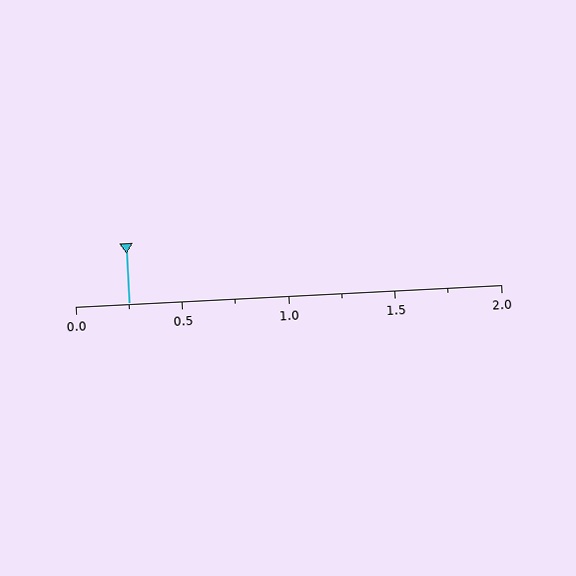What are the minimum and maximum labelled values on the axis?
The axis runs from 0.0 to 2.0.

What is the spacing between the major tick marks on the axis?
The major ticks are spaced 0.5 apart.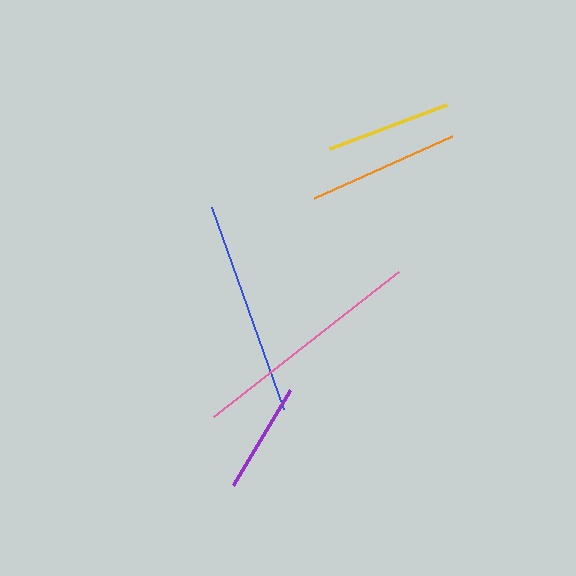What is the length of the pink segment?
The pink segment is approximately 235 pixels long.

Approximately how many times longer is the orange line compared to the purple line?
The orange line is approximately 1.4 times the length of the purple line.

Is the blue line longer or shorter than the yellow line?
The blue line is longer than the yellow line.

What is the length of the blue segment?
The blue segment is approximately 214 pixels long.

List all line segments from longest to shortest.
From longest to shortest: pink, blue, orange, yellow, purple.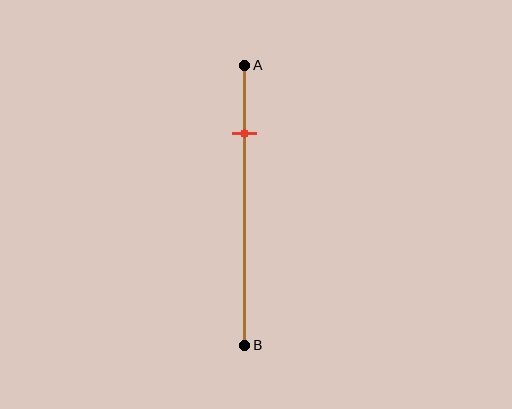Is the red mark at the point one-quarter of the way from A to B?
Yes, the mark is approximately at the one-quarter point.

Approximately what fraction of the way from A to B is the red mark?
The red mark is approximately 25% of the way from A to B.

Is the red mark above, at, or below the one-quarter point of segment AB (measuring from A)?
The red mark is approximately at the one-quarter point of segment AB.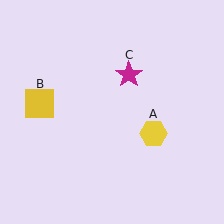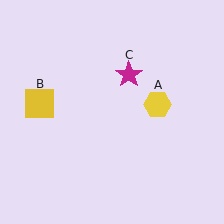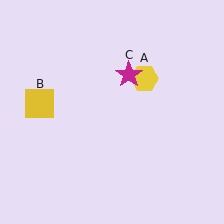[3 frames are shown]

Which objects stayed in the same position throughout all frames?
Yellow square (object B) and magenta star (object C) remained stationary.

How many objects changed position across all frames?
1 object changed position: yellow hexagon (object A).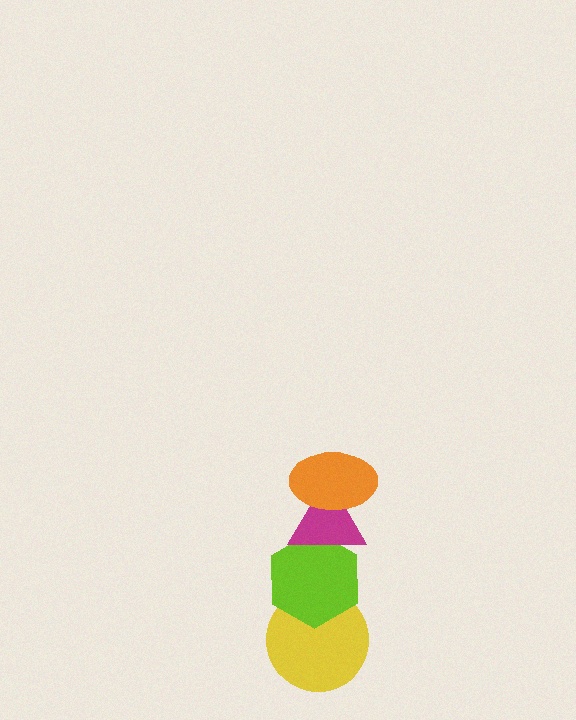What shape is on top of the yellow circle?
The lime hexagon is on top of the yellow circle.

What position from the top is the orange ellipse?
The orange ellipse is 1st from the top.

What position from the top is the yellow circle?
The yellow circle is 4th from the top.